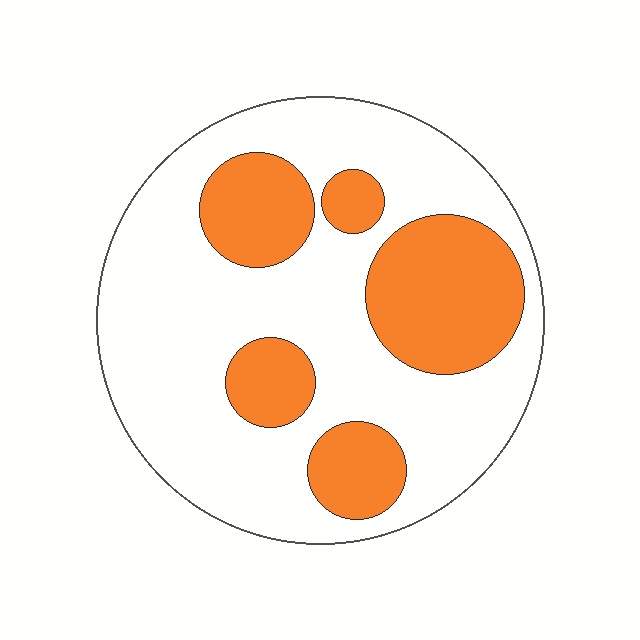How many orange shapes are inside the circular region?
5.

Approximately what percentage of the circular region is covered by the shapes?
Approximately 30%.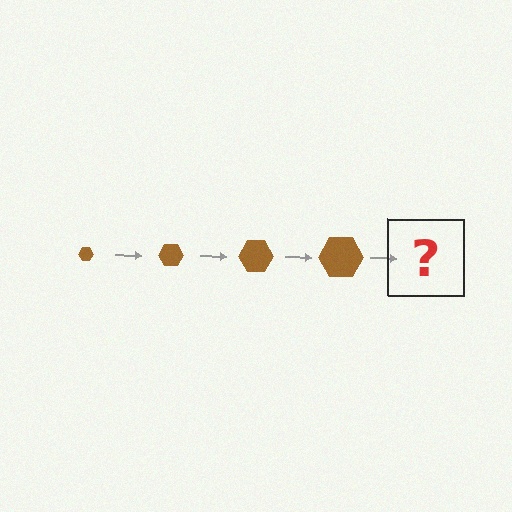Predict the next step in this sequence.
The next step is a brown hexagon, larger than the previous one.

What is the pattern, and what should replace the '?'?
The pattern is that the hexagon gets progressively larger each step. The '?' should be a brown hexagon, larger than the previous one.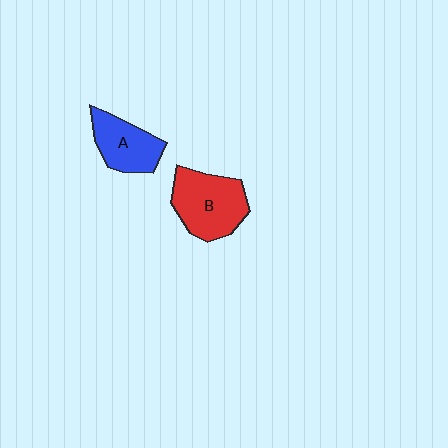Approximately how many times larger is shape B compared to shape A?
Approximately 1.4 times.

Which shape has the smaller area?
Shape A (blue).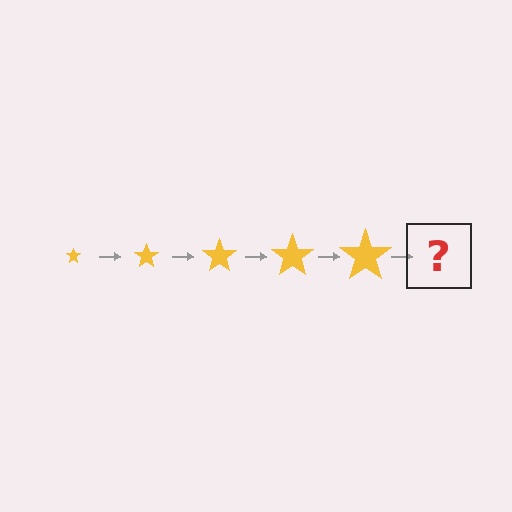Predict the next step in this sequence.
The next step is a yellow star, larger than the previous one.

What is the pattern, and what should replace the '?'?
The pattern is that the star gets progressively larger each step. The '?' should be a yellow star, larger than the previous one.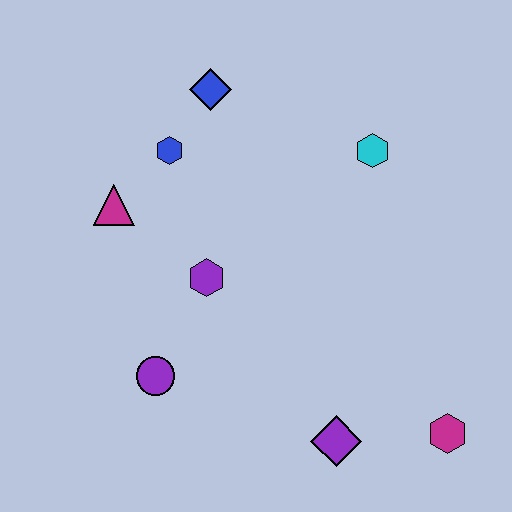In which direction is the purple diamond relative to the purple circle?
The purple diamond is to the right of the purple circle.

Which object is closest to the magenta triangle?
The blue hexagon is closest to the magenta triangle.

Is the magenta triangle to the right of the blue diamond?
No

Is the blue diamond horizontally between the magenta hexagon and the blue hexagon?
Yes